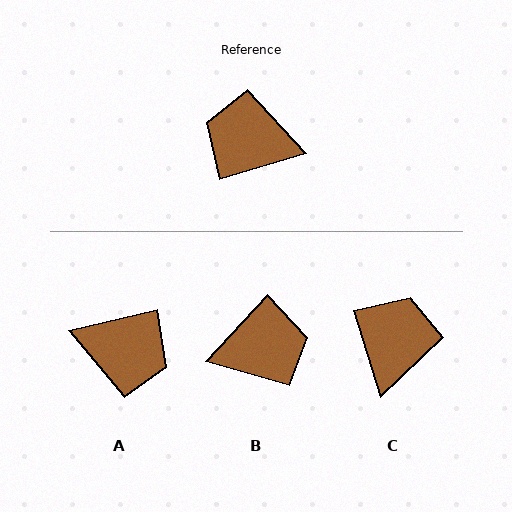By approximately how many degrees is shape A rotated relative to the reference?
Approximately 177 degrees counter-clockwise.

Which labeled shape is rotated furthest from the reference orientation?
A, about 177 degrees away.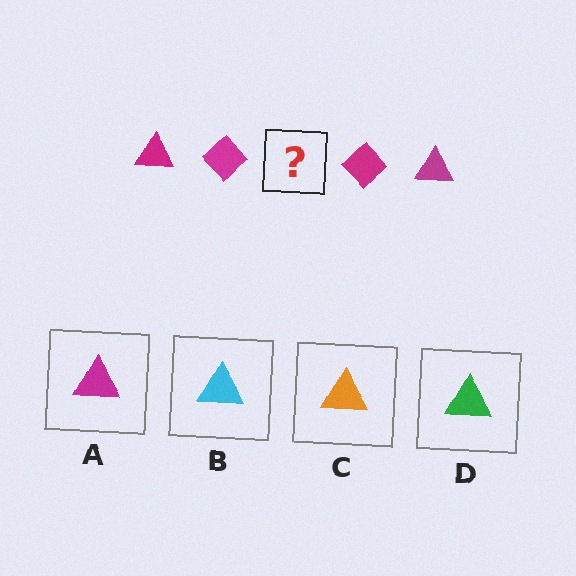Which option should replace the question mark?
Option A.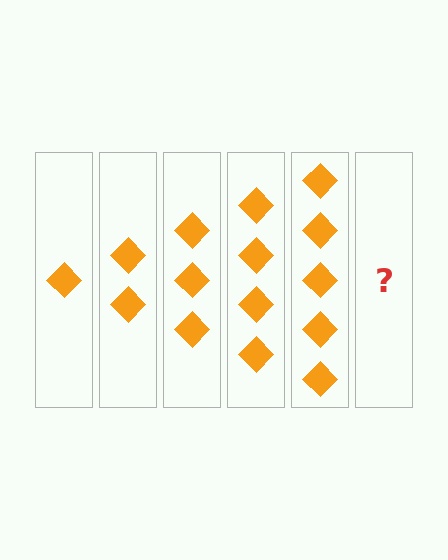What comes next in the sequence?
The next element should be 6 diamonds.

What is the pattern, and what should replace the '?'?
The pattern is that each step adds one more diamond. The '?' should be 6 diamonds.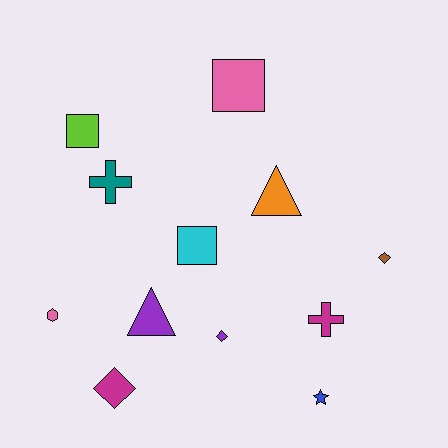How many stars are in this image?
There is 1 star.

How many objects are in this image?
There are 12 objects.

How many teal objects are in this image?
There is 1 teal object.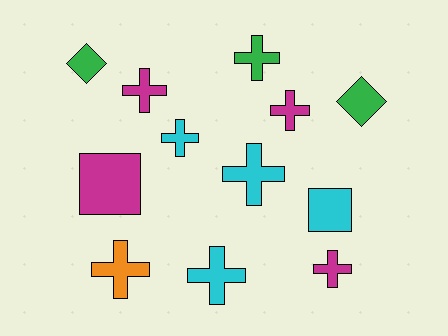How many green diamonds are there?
There are 2 green diamonds.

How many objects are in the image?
There are 12 objects.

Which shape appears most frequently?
Cross, with 8 objects.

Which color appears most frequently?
Magenta, with 4 objects.